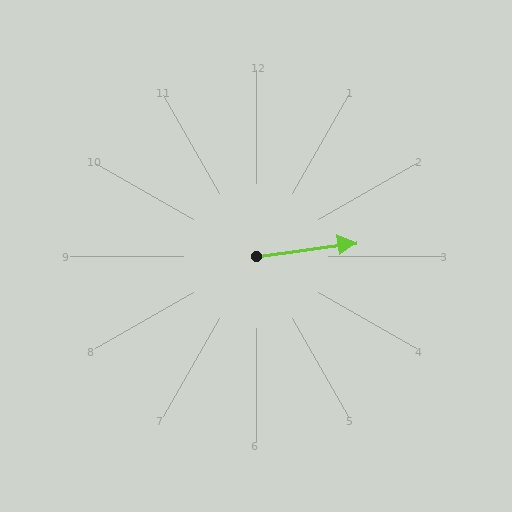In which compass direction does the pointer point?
East.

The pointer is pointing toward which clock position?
Roughly 3 o'clock.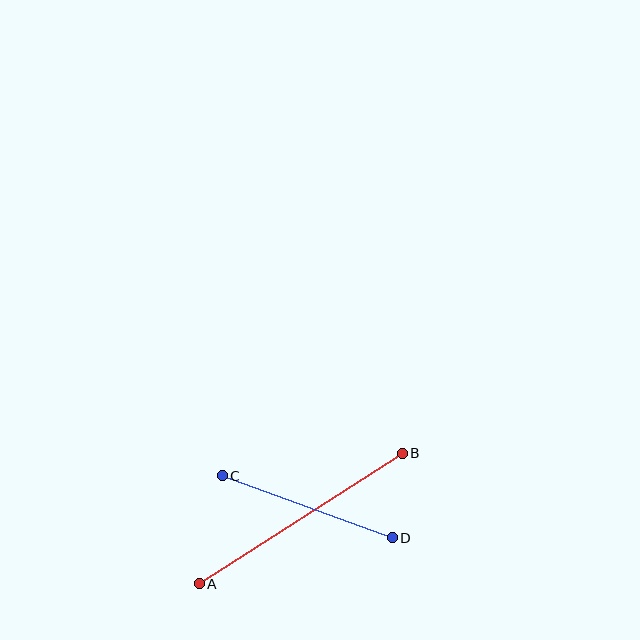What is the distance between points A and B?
The distance is approximately 241 pixels.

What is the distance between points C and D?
The distance is approximately 181 pixels.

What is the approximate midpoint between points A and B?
The midpoint is at approximately (301, 518) pixels.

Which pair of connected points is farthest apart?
Points A and B are farthest apart.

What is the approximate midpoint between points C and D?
The midpoint is at approximately (307, 507) pixels.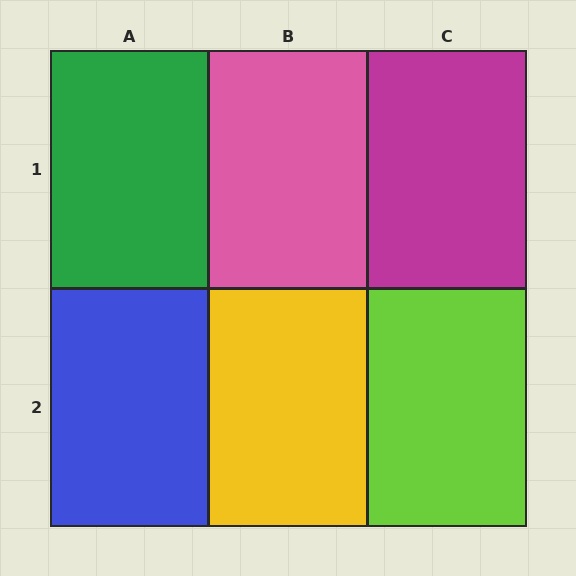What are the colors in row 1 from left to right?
Green, pink, magenta.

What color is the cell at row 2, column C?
Lime.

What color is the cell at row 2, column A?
Blue.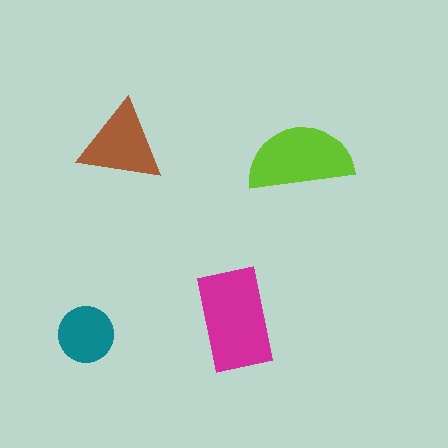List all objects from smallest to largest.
The teal circle, the brown triangle, the lime semicircle, the magenta rectangle.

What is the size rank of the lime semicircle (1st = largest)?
2nd.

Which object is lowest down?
The teal circle is bottommost.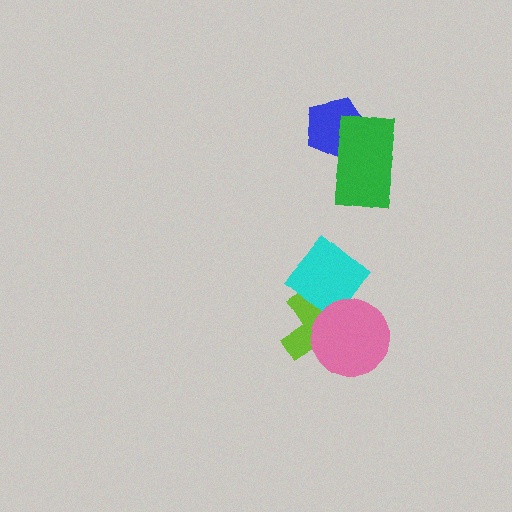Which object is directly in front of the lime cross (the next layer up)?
The cyan diamond is directly in front of the lime cross.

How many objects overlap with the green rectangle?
1 object overlaps with the green rectangle.